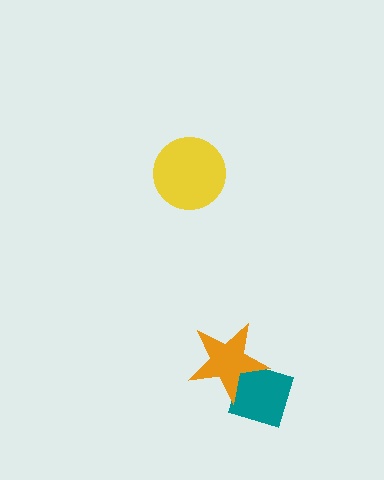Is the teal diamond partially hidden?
Yes, it is partially covered by another shape.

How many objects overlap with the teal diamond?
1 object overlaps with the teal diamond.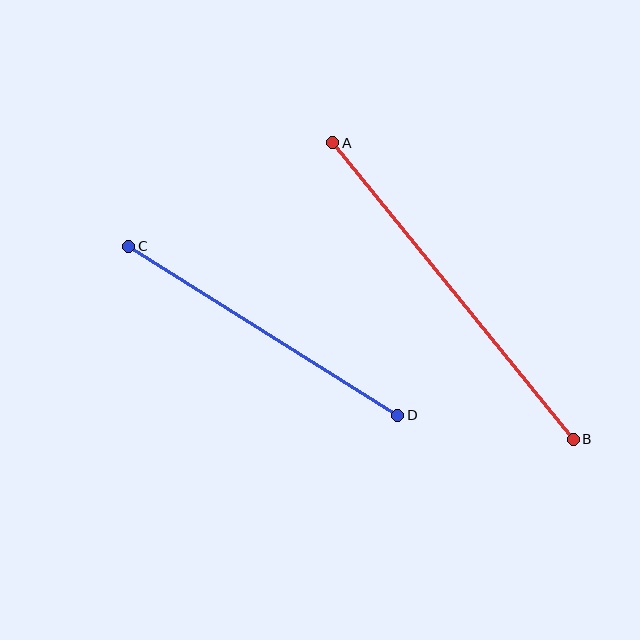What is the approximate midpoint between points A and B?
The midpoint is at approximately (453, 291) pixels.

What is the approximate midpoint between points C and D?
The midpoint is at approximately (263, 331) pixels.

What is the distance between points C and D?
The distance is approximately 318 pixels.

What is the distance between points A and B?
The distance is approximately 382 pixels.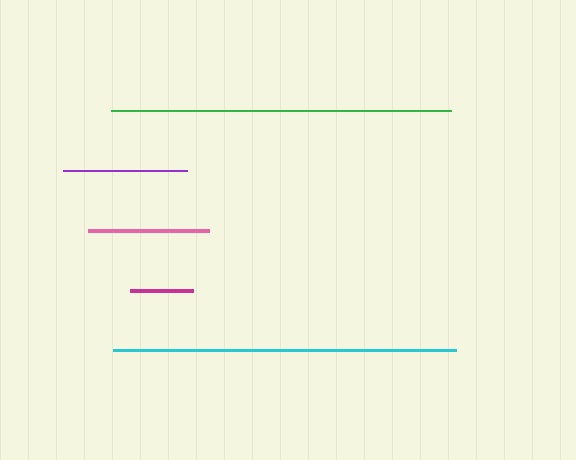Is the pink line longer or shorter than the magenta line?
The pink line is longer than the magenta line.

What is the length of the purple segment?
The purple segment is approximately 124 pixels long.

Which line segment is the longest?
The cyan line is the longest at approximately 342 pixels.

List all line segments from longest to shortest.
From longest to shortest: cyan, green, purple, pink, magenta.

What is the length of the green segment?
The green segment is approximately 339 pixels long.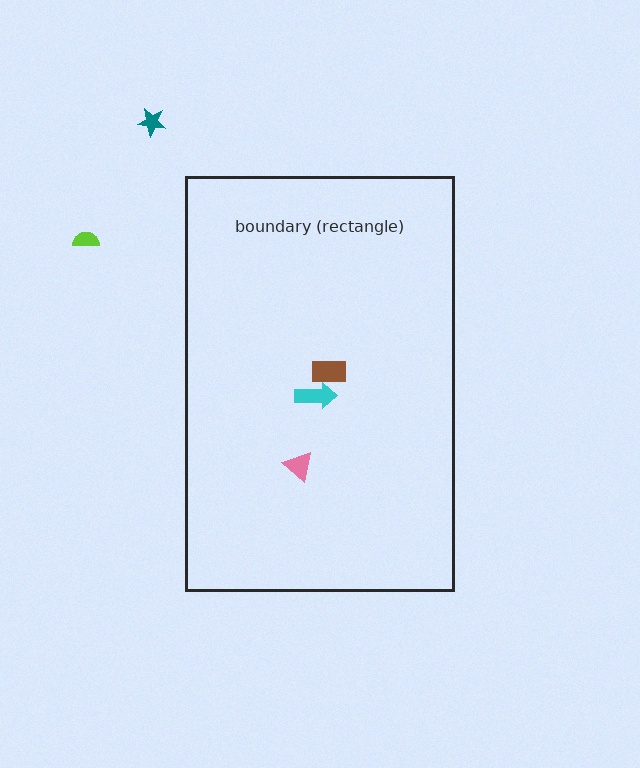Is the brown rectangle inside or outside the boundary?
Inside.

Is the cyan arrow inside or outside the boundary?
Inside.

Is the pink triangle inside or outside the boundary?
Inside.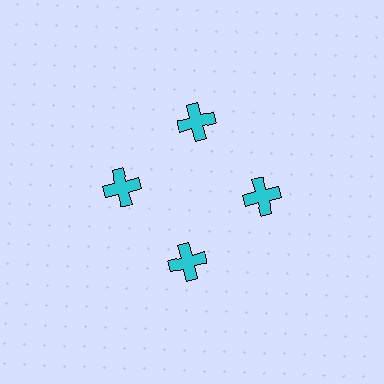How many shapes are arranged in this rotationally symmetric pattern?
There are 4 shapes, arranged in 4 groups of 1.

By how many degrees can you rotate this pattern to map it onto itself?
The pattern maps onto itself every 90 degrees of rotation.